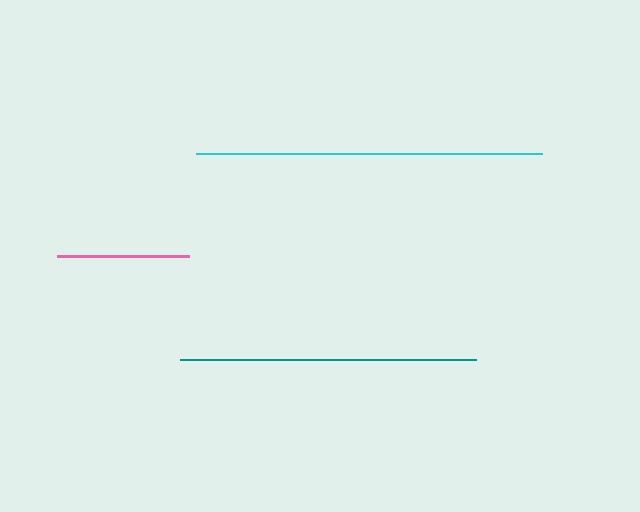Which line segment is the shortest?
The pink line is the shortest at approximately 132 pixels.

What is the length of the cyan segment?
The cyan segment is approximately 346 pixels long.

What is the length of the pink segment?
The pink segment is approximately 132 pixels long.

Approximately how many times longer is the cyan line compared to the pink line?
The cyan line is approximately 2.6 times the length of the pink line.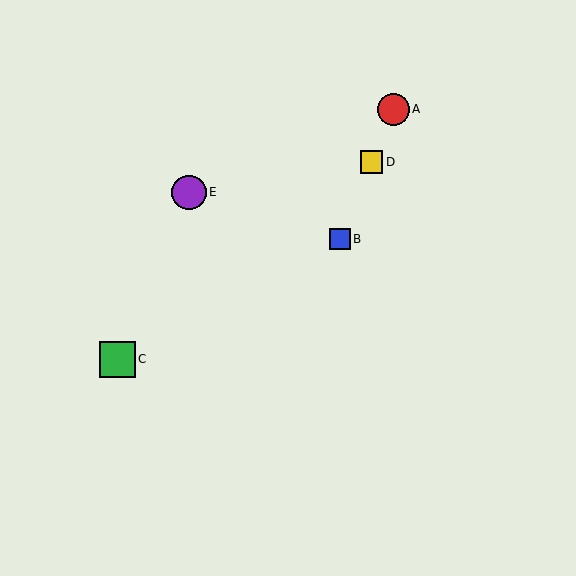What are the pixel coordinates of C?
Object C is at (117, 359).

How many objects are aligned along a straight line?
3 objects (A, B, D) are aligned along a straight line.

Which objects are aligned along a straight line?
Objects A, B, D are aligned along a straight line.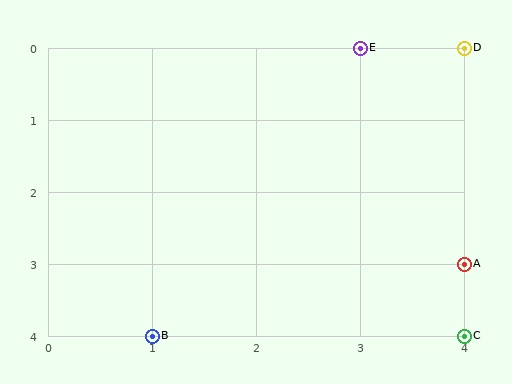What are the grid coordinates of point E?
Point E is at grid coordinates (3, 0).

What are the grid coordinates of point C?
Point C is at grid coordinates (4, 4).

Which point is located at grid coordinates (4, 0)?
Point D is at (4, 0).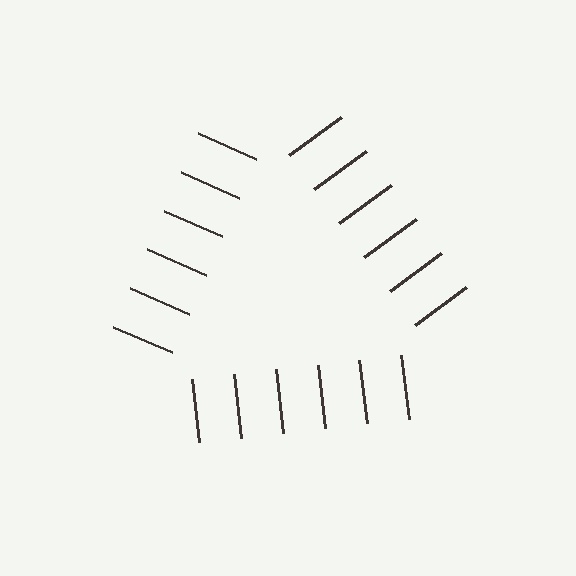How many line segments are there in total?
18 — 6 along each of the 3 edges.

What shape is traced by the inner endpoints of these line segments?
An illusory triangle — the line segments terminate on its edges but no continuous stroke is drawn.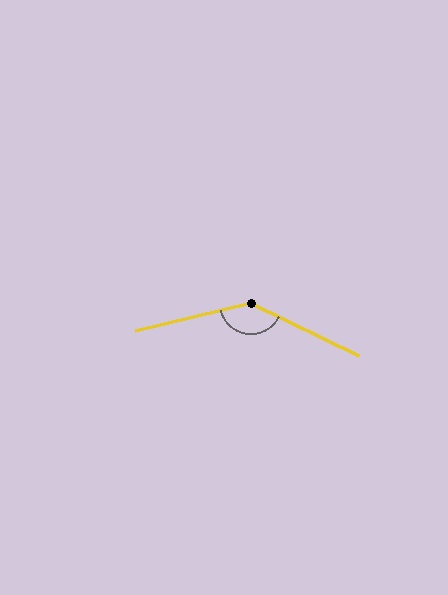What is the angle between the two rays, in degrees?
Approximately 141 degrees.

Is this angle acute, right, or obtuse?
It is obtuse.